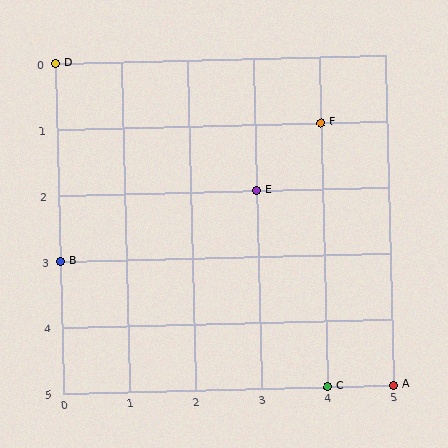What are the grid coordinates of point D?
Point D is at grid coordinates (0, 0).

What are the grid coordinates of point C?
Point C is at grid coordinates (4, 5).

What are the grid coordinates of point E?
Point E is at grid coordinates (3, 2).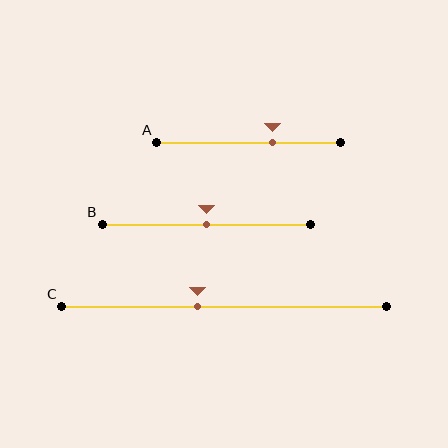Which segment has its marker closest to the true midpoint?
Segment B has its marker closest to the true midpoint.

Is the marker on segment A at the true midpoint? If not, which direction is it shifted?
No, the marker on segment A is shifted to the right by about 13% of the segment length.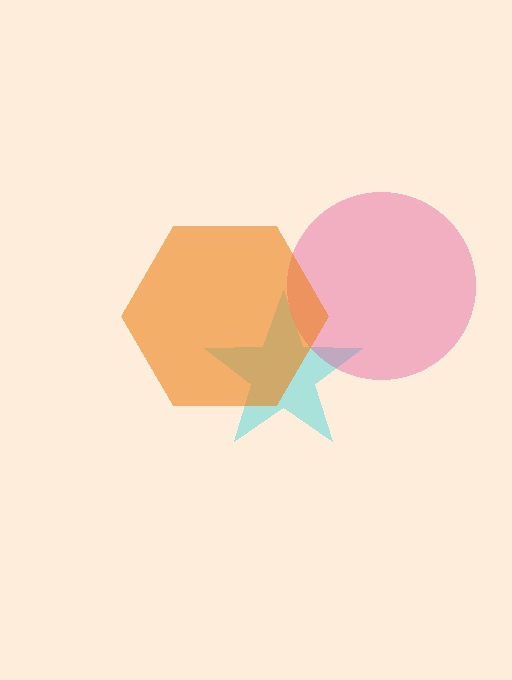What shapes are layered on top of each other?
The layered shapes are: a cyan star, a pink circle, an orange hexagon.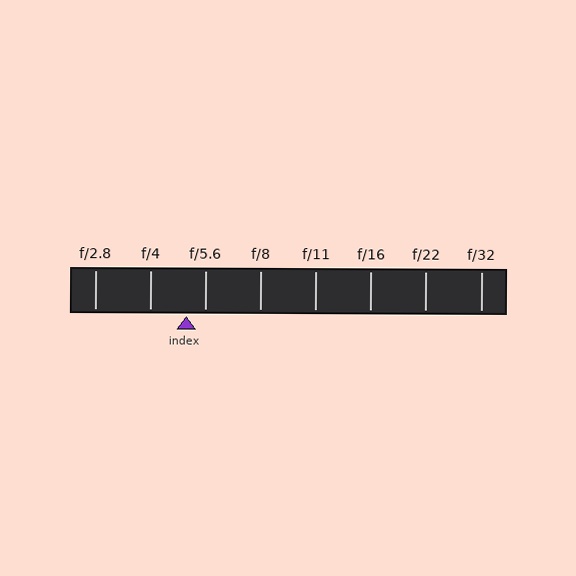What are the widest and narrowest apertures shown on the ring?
The widest aperture shown is f/2.8 and the narrowest is f/32.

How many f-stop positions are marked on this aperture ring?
There are 8 f-stop positions marked.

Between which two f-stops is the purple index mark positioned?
The index mark is between f/4 and f/5.6.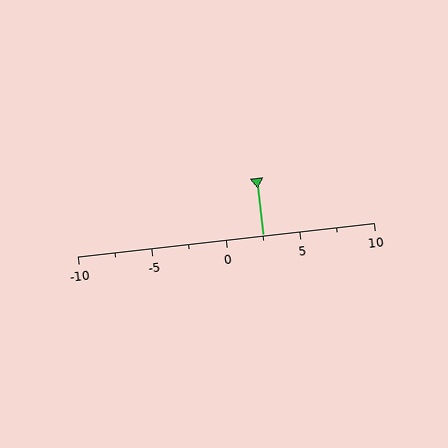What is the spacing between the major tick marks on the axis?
The major ticks are spaced 5 apart.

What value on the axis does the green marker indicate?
The marker indicates approximately 2.5.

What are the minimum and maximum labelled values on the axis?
The axis runs from -10 to 10.